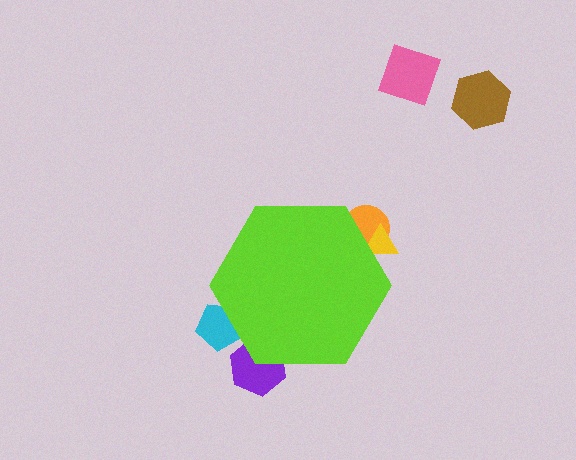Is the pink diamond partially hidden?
No, the pink diamond is fully visible.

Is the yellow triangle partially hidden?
Yes, the yellow triangle is partially hidden behind the lime hexagon.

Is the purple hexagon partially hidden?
Yes, the purple hexagon is partially hidden behind the lime hexagon.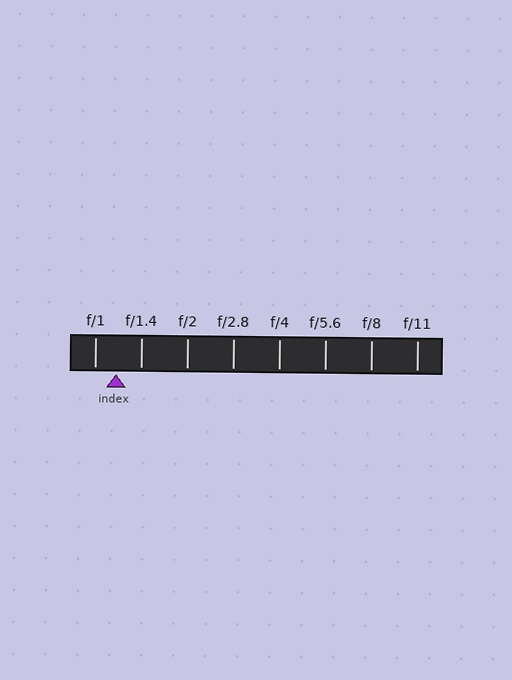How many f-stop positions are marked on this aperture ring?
There are 8 f-stop positions marked.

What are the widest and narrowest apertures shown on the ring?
The widest aperture shown is f/1 and the narrowest is f/11.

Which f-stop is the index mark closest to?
The index mark is closest to f/1.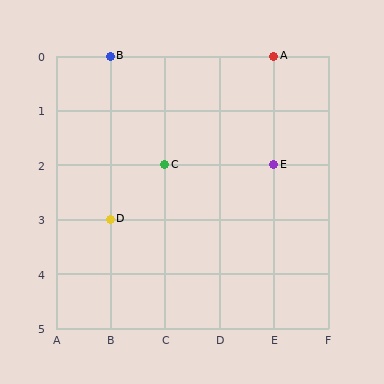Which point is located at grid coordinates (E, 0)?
Point A is at (E, 0).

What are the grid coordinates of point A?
Point A is at grid coordinates (E, 0).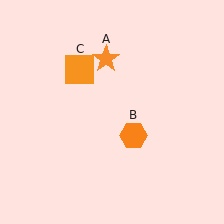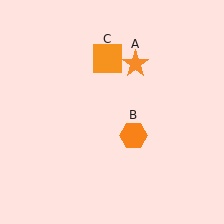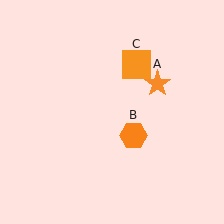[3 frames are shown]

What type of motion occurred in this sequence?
The orange star (object A), orange square (object C) rotated clockwise around the center of the scene.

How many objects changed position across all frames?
2 objects changed position: orange star (object A), orange square (object C).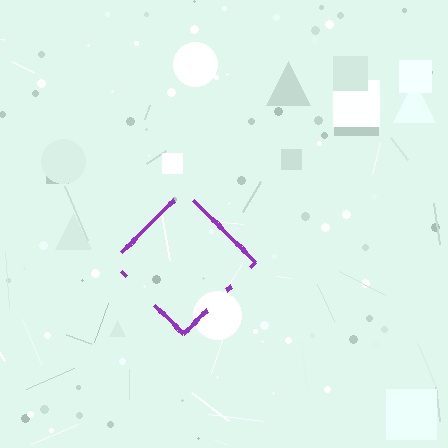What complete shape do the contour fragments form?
The contour fragments form a diamond.